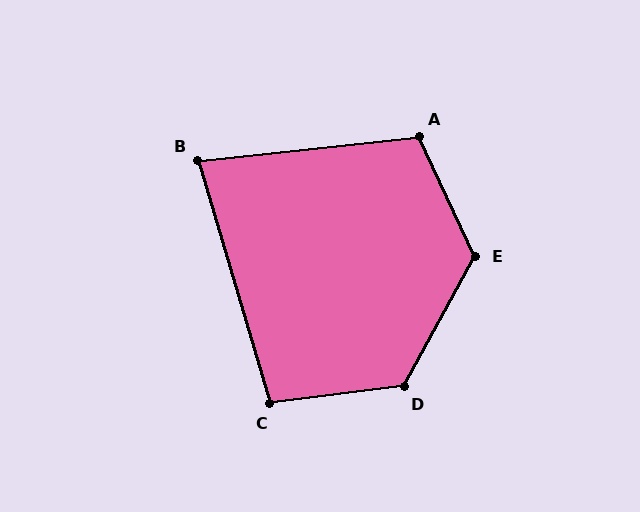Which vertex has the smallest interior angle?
B, at approximately 80 degrees.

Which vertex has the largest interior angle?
E, at approximately 126 degrees.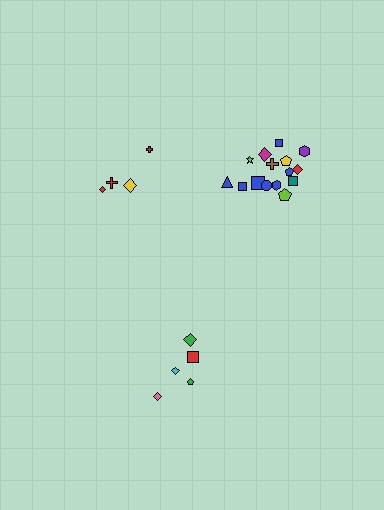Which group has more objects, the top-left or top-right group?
The top-right group.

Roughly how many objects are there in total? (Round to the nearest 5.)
Roughly 25 objects in total.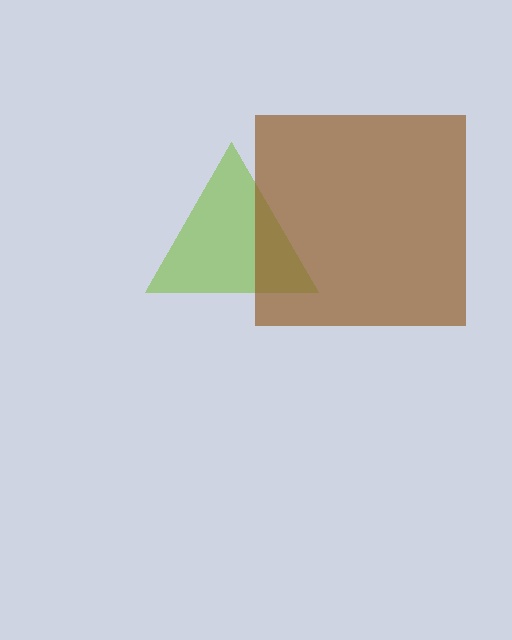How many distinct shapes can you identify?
There are 2 distinct shapes: a lime triangle, a brown square.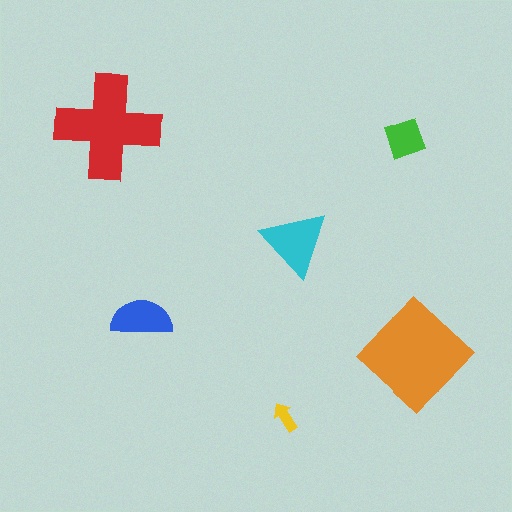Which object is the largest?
The orange diamond.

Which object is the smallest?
The yellow arrow.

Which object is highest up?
The red cross is topmost.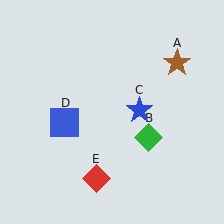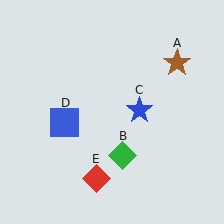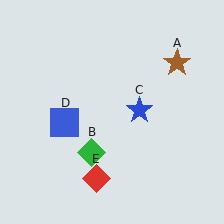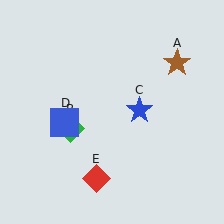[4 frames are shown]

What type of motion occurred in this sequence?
The green diamond (object B) rotated clockwise around the center of the scene.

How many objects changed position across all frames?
1 object changed position: green diamond (object B).